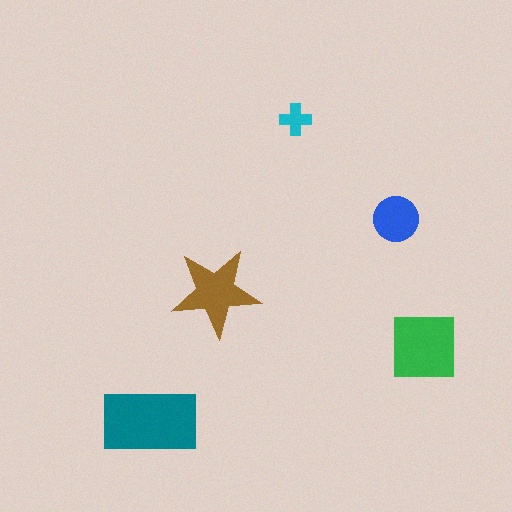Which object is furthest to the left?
The teal rectangle is leftmost.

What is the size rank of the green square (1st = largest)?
2nd.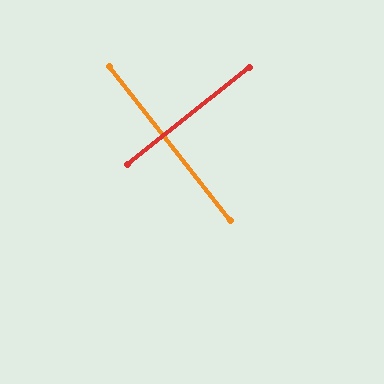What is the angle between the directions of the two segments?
Approximately 90 degrees.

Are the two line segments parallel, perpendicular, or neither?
Perpendicular — they meet at approximately 90°.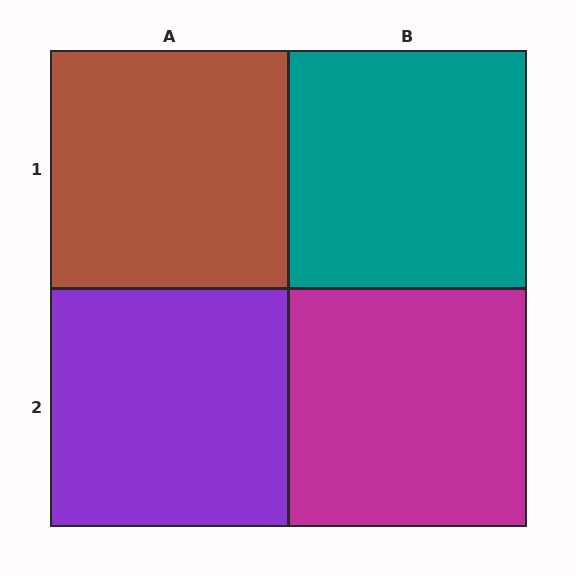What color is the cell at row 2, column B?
Magenta.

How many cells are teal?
1 cell is teal.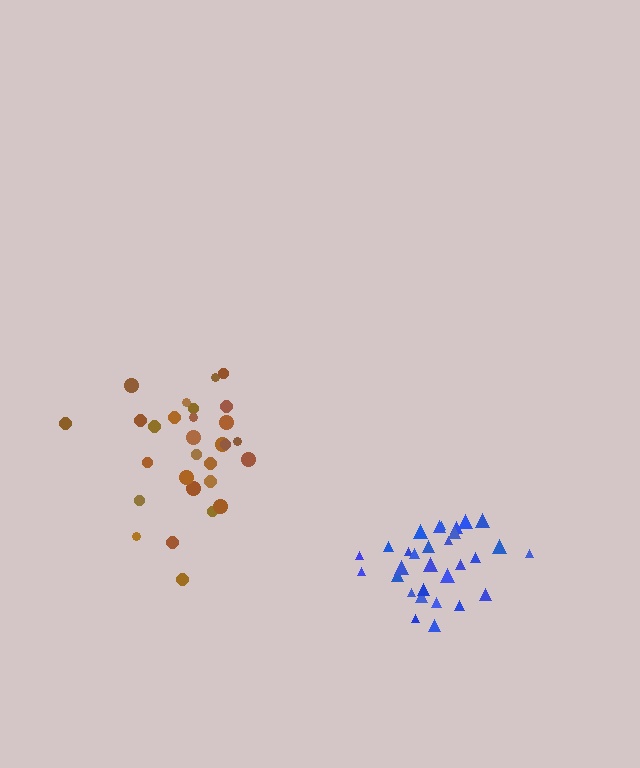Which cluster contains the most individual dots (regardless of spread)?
Blue (30).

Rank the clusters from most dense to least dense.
blue, brown.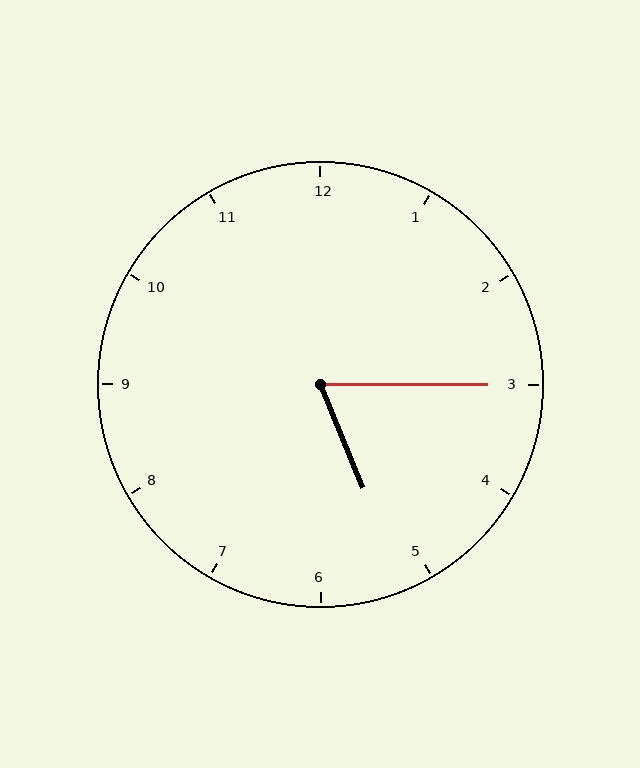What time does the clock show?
5:15.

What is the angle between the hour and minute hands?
Approximately 68 degrees.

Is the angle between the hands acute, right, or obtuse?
It is acute.